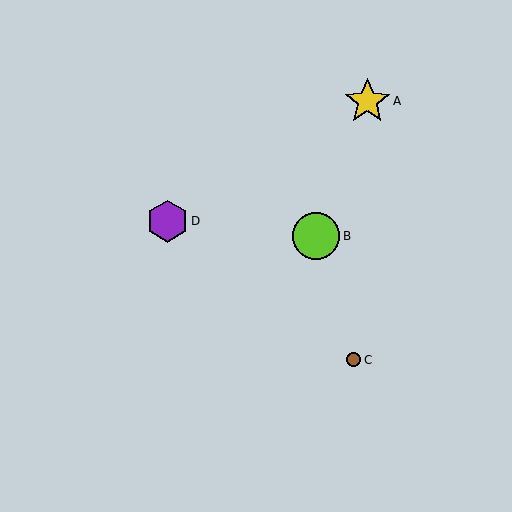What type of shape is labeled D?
Shape D is a purple hexagon.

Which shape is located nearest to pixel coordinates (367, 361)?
The brown circle (labeled C) at (354, 360) is nearest to that location.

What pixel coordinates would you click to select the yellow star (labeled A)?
Click at (367, 101) to select the yellow star A.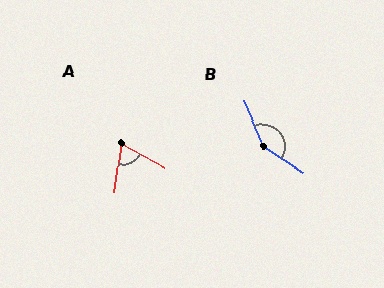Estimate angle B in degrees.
Approximately 148 degrees.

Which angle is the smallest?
A, at approximately 69 degrees.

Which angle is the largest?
B, at approximately 148 degrees.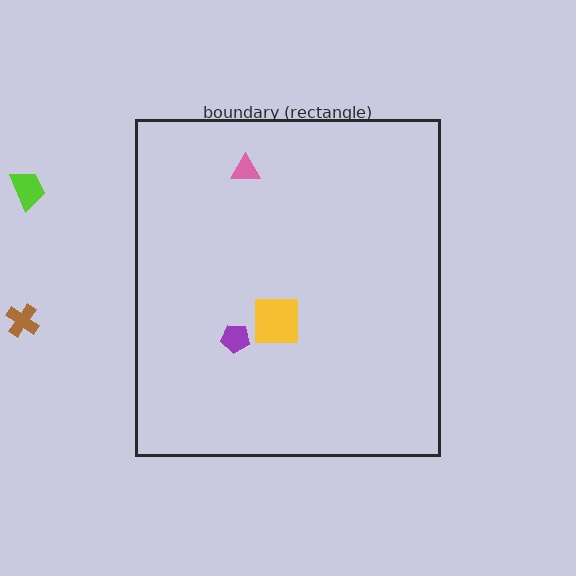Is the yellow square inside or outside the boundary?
Inside.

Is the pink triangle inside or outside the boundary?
Inside.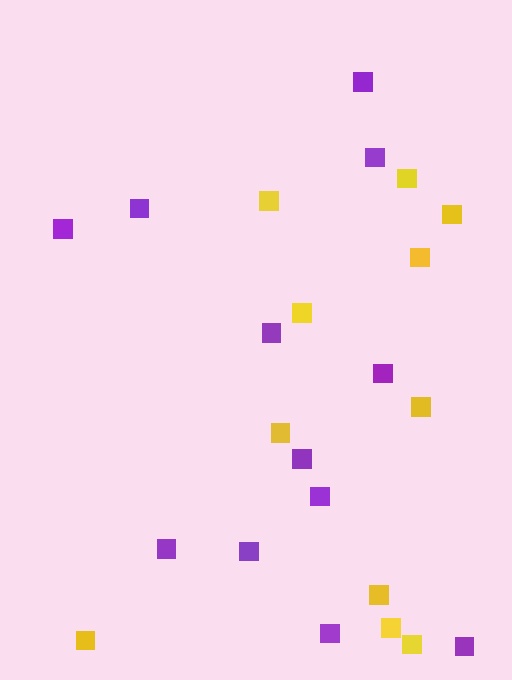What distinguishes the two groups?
There are 2 groups: one group of purple squares (12) and one group of yellow squares (11).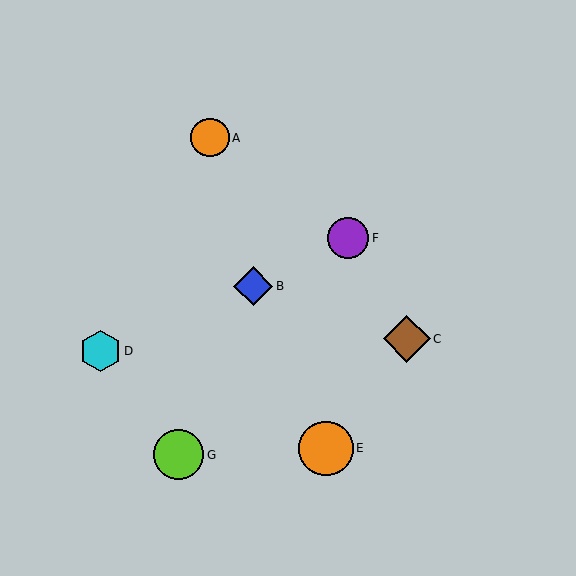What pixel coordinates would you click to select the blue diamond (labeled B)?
Click at (253, 286) to select the blue diamond B.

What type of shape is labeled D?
Shape D is a cyan hexagon.